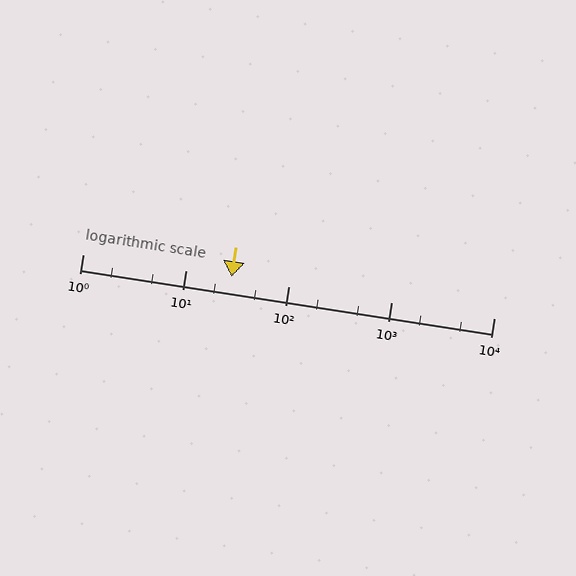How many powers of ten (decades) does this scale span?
The scale spans 4 decades, from 1 to 10000.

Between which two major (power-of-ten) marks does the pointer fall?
The pointer is between 10 and 100.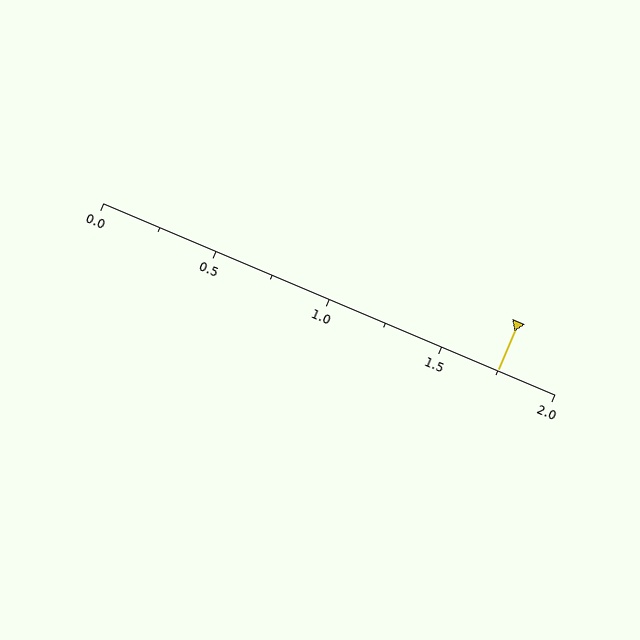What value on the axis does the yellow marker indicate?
The marker indicates approximately 1.75.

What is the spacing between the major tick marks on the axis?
The major ticks are spaced 0.5 apart.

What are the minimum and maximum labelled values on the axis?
The axis runs from 0.0 to 2.0.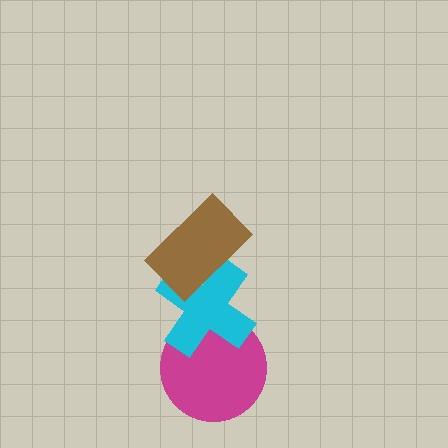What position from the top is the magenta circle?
The magenta circle is 3rd from the top.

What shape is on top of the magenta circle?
The cyan cross is on top of the magenta circle.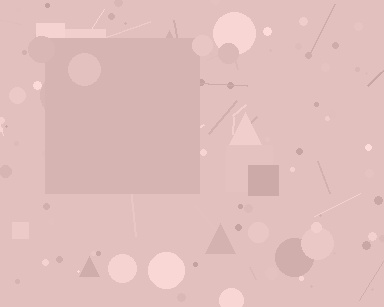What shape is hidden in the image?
A square is hidden in the image.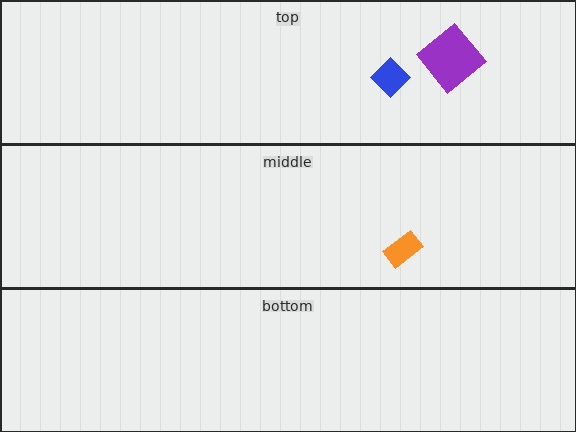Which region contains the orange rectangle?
The middle region.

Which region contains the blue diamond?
The top region.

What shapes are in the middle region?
The orange rectangle.